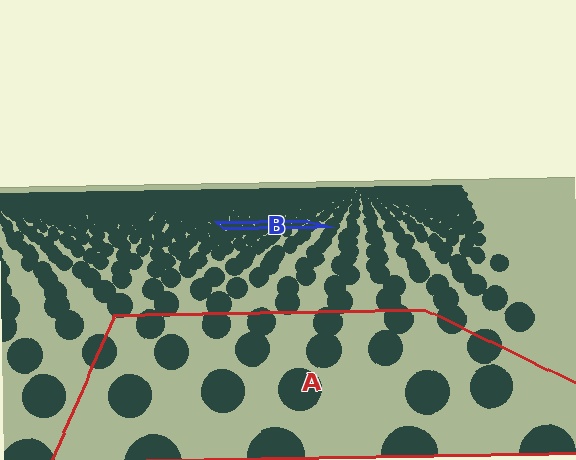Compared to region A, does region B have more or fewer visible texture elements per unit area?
Region B has more texture elements per unit area — they are packed more densely because it is farther away.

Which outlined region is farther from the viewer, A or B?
Region B is farther from the viewer — the texture elements inside it appear smaller and more densely packed.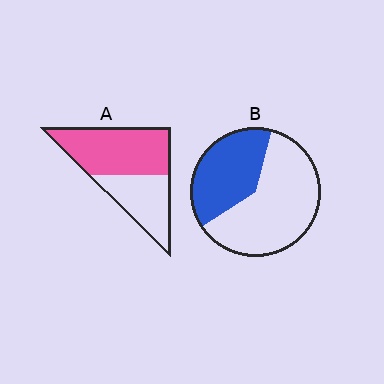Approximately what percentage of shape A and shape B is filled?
A is approximately 60% and B is approximately 40%.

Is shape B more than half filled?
No.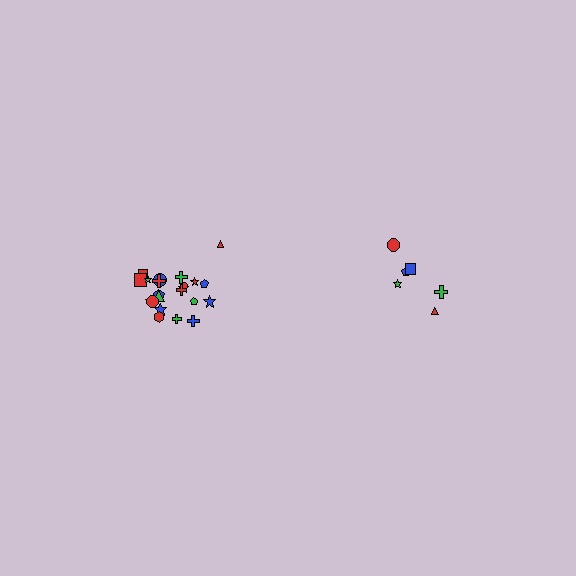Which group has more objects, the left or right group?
The left group.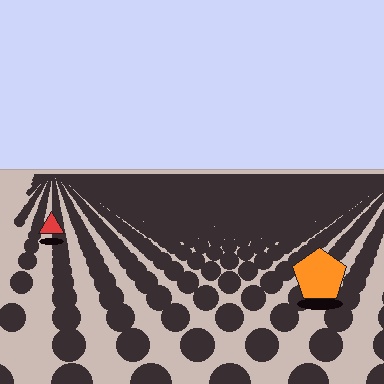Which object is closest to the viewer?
The orange pentagon is closest. The texture marks near it are larger and more spread out.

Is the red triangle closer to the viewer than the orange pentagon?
No. The orange pentagon is closer — you can tell from the texture gradient: the ground texture is coarser near it.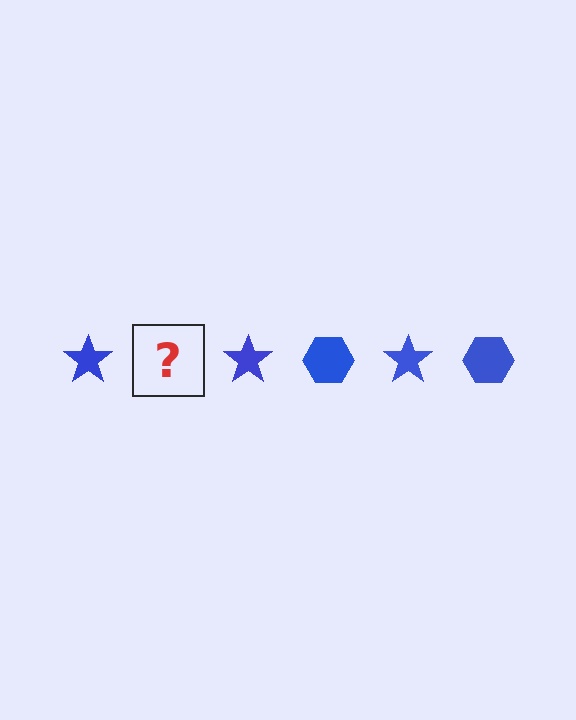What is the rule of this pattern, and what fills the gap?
The rule is that the pattern cycles through star, hexagon shapes in blue. The gap should be filled with a blue hexagon.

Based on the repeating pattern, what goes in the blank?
The blank should be a blue hexagon.